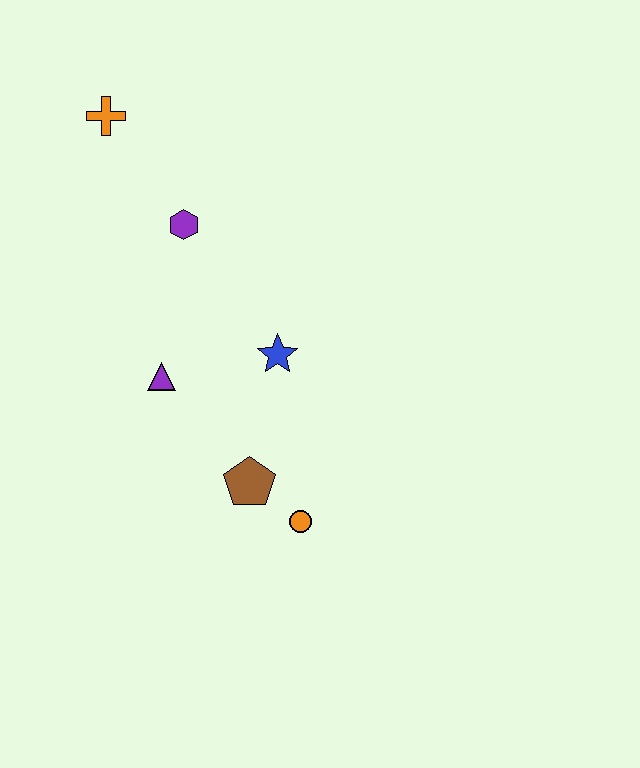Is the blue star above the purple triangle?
Yes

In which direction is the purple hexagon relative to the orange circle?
The purple hexagon is above the orange circle.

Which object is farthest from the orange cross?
The orange circle is farthest from the orange cross.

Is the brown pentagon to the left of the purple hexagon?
No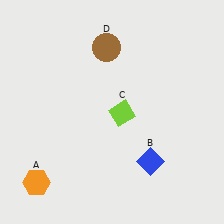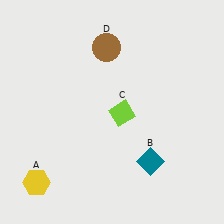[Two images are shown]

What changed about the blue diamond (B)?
In Image 1, B is blue. In Image 2, it changed to teal.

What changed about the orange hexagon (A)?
In Image 1, A is orange. In Image 2, it changed to yellow.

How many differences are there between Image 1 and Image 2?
There are 2 differences between the two images.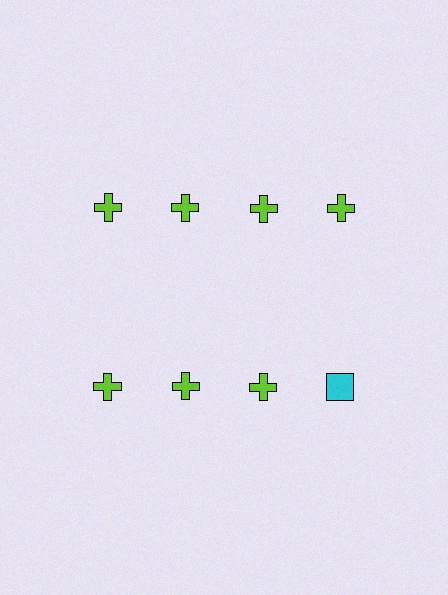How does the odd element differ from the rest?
It differs in both color (cyan instead of lime) and shape (square instead of cross).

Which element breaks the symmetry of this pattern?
The cyan square in the second row, second from right column breaks the symmetry. All other shapes are lime crosses.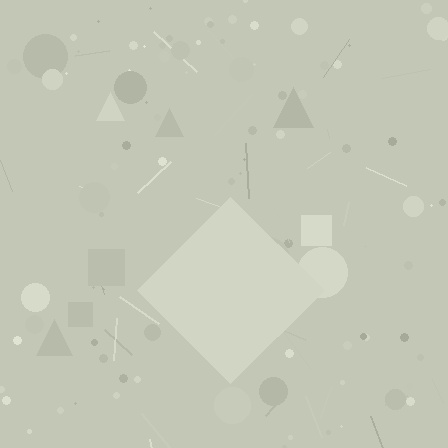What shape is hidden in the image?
A diamond is hidden in the image.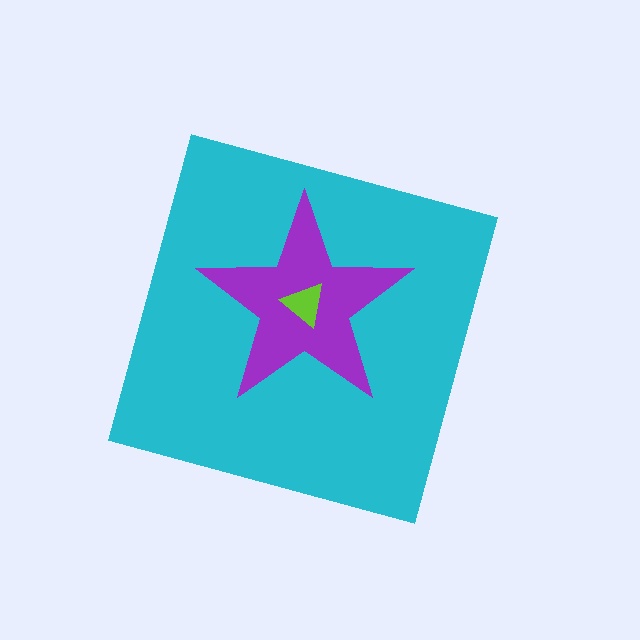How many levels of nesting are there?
3.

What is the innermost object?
The lime triangle.